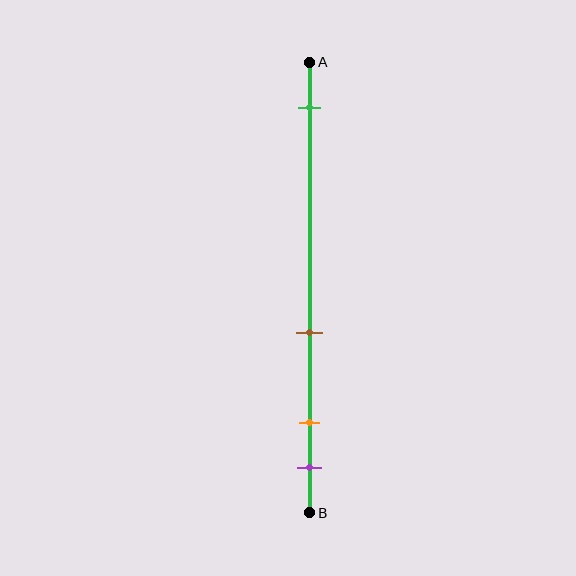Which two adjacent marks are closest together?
The orange and purple marks are the closest adjacent pair.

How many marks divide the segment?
There are 4 marks dividing the segment.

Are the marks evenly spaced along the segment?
No, the marks are not evenly spaced.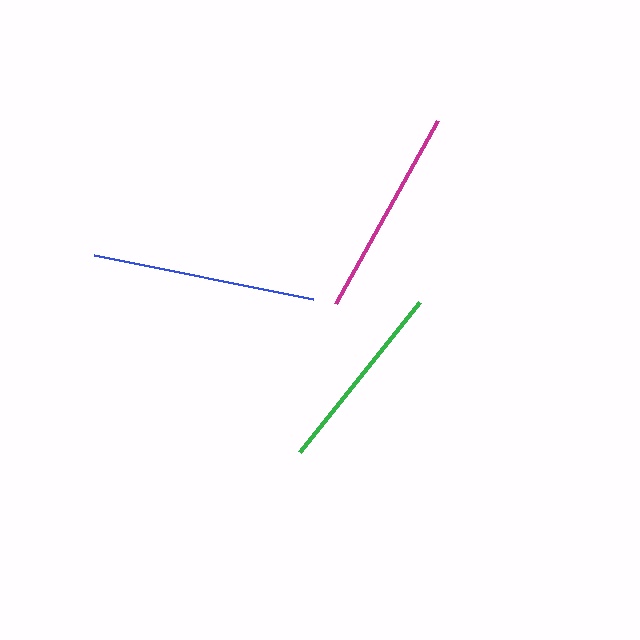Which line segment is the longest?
The blue line is the longest at approximately 224 pixels.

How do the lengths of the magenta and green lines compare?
The magenta and green lines are approximately the same length.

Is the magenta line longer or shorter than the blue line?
The blue line is longer than the magenta line.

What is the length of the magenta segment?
The magenta segment is approximately 209 pixels long.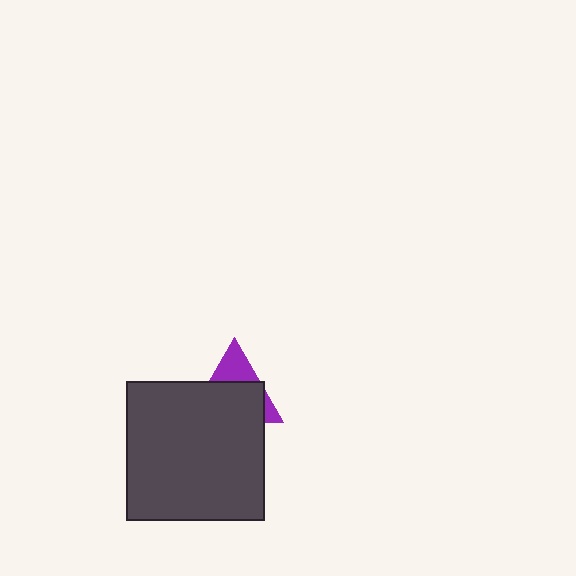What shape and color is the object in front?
The object in front is a dark gray rectangle.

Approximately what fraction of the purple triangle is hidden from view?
Roughly 66% of the purple triangle is hidden behind the dark gray rectangle.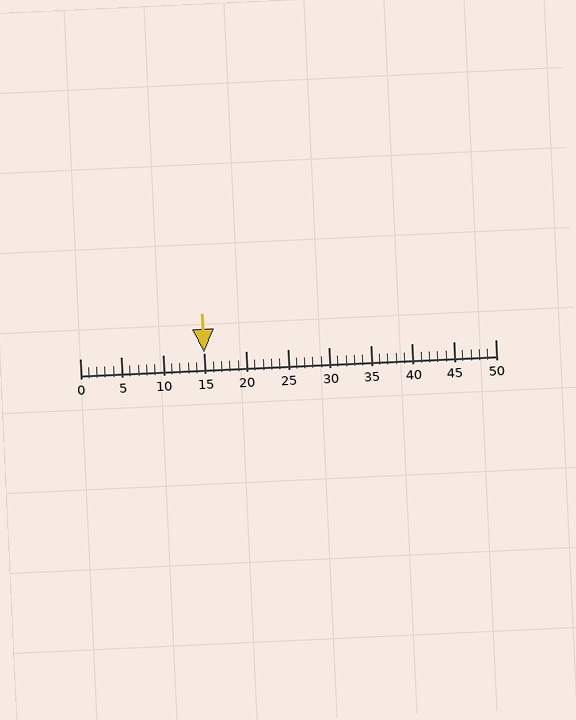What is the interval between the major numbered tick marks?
The major tick marks are spaced 5 units apart.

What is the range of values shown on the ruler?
The ruler shows values from 0 to 50.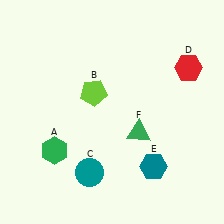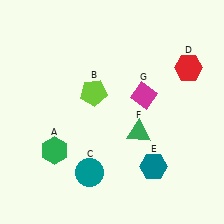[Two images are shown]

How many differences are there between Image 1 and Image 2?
There is 1 difference between the two images.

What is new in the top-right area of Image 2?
A magenta diamond (G) was added in the top-right area of Image 2.